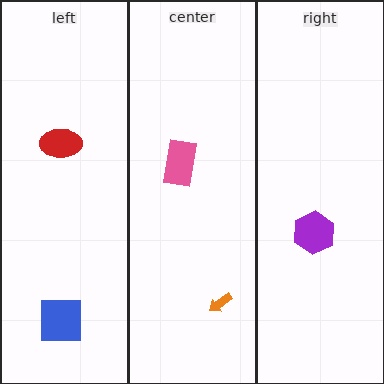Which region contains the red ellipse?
The left region.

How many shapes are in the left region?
2.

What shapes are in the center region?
The orange arrow, the pink rectangle.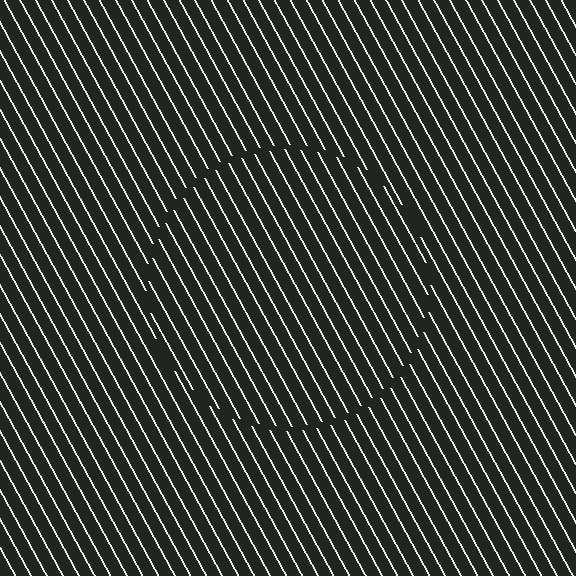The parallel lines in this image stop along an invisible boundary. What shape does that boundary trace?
An illusory circle. The interior of the shape contains the same grating, shifted by half a period — the contour is defined by the phase discontinuity where line-ends from the inner and outer gratings abut.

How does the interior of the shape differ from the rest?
The interior of the shape contains the same grating, shifted by half a period — the contour is defined by the phase discontinuity where line-ends from the inner and outer gratings abut.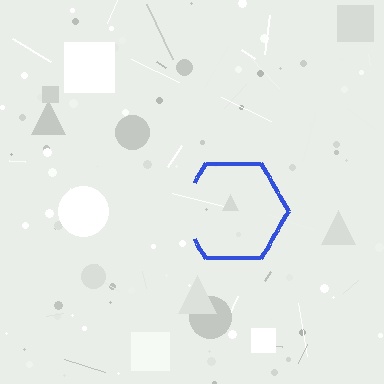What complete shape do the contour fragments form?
The contour fragments form a hexagon.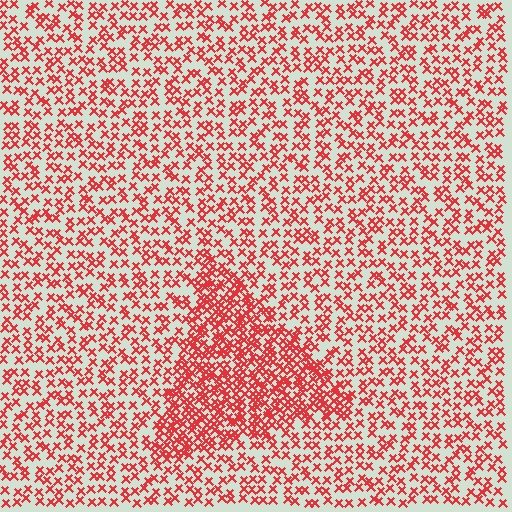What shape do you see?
I see a triangle.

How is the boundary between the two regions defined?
The boundary is defined by a change in element density (approximately 2.1x ratio). All elements are the same color, size, and shape.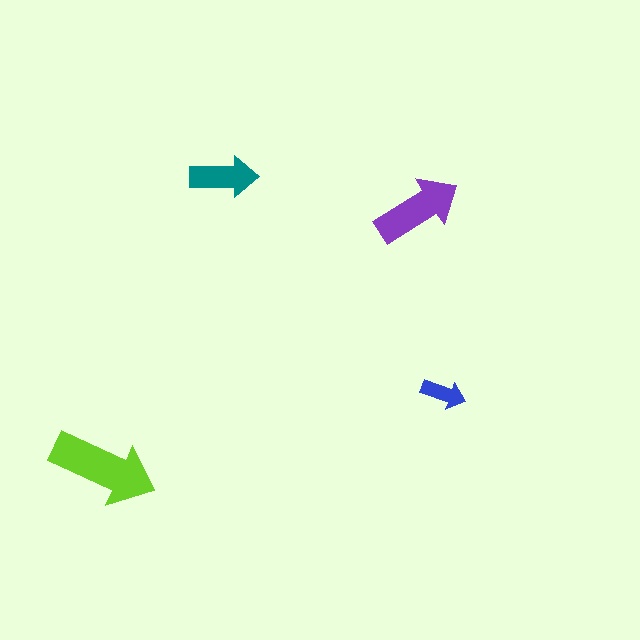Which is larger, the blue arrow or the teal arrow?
The teal one.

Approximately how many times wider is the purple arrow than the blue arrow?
About 2 times wider.